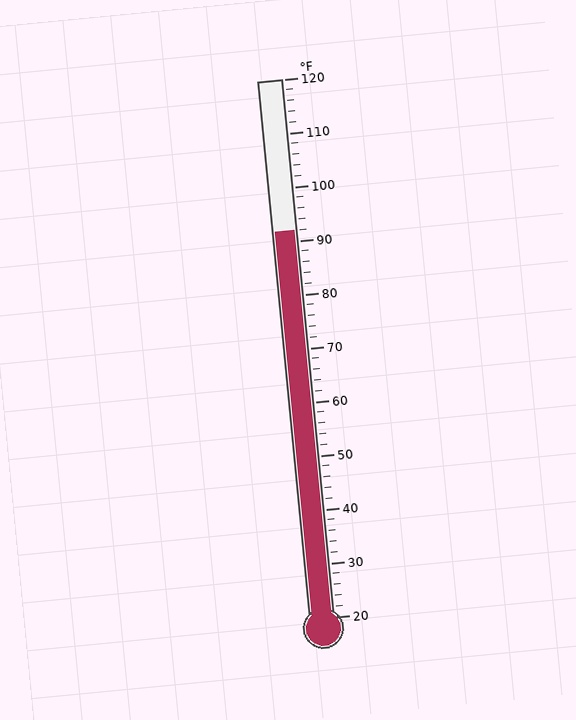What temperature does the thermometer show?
The thermometer shows approximately 92°F.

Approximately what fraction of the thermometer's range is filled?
The thermometer is filled to approximately 70% of its range.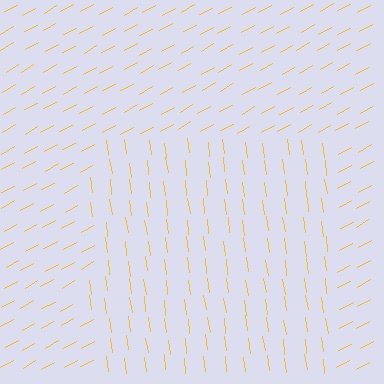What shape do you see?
I see a rectangle.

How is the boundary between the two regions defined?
The boundary is defined purely by a change in line orientation (approximately 69 degrees difference). All lines are the same color and thickness.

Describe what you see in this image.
The image is filled with small yellow line segments. A rectangle region in the image has lines oriented differently from the surrounding lines, creating a visible texture boundary.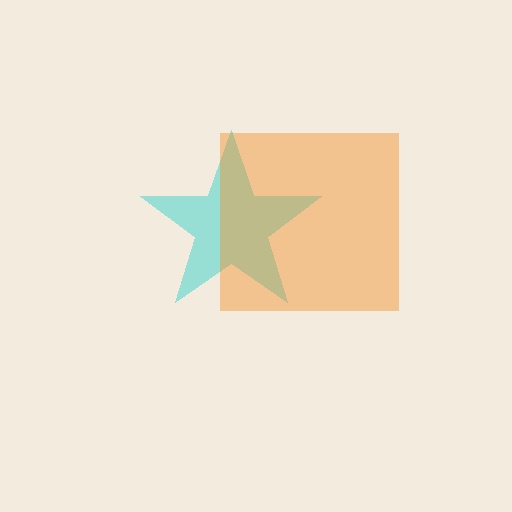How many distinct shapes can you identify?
There are 2 distinct shapes: a cyan star, an orange square.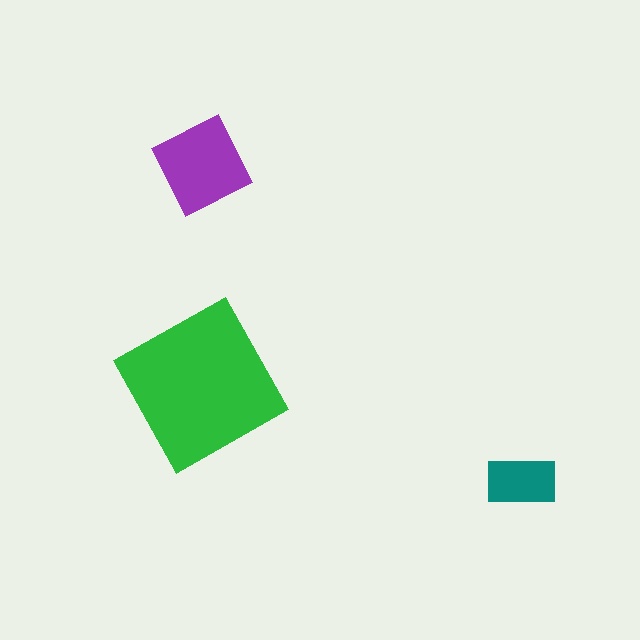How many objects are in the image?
There are 3 objects in the image.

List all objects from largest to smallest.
The green square, the purple diamond, the teal rectangle.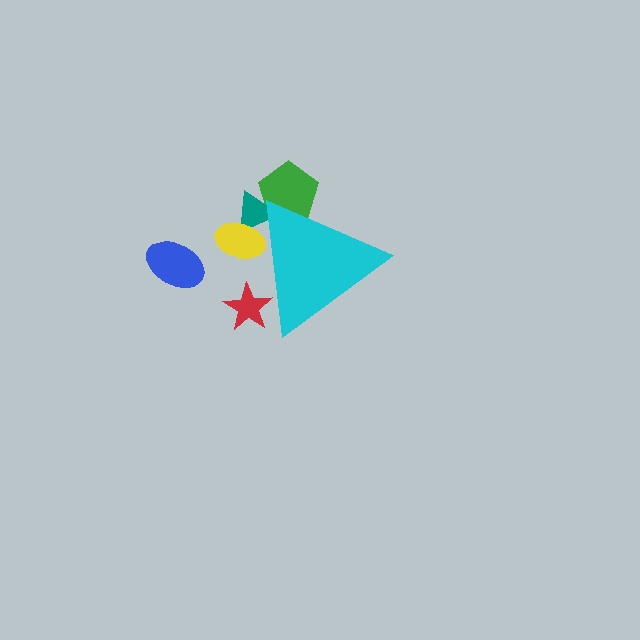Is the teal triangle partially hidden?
Yes, the teal triangle is partially hidden behind the cyan triangle.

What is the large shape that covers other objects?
A cyan triangle.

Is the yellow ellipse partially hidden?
Yes, the yellow ellipse is partially hidden behind the cyan triangle.